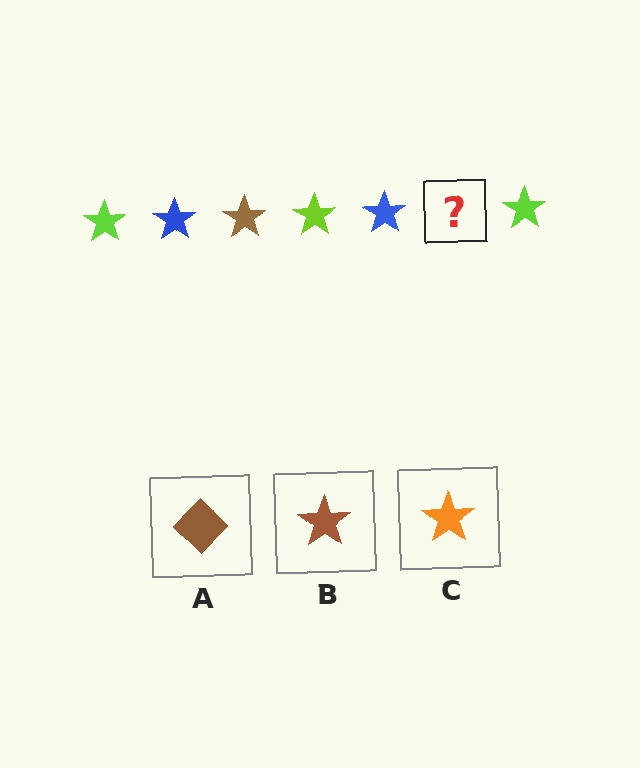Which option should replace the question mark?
Option B.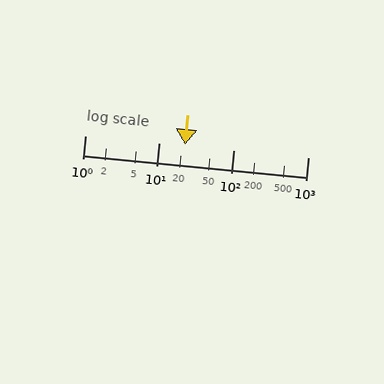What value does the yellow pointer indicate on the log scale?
The pointer indicates approximately 22.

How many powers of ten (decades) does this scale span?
The scale spans 3 decades, from 1 to 1000.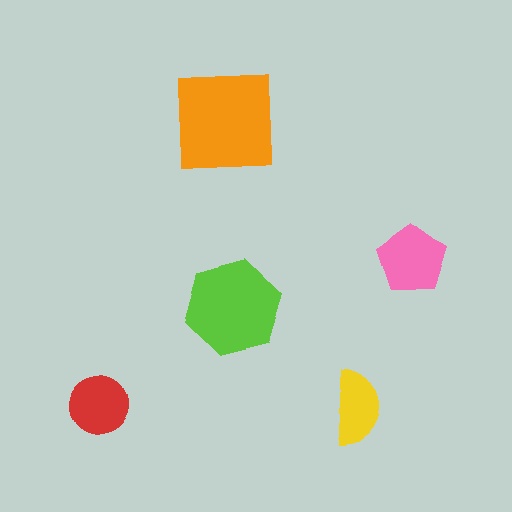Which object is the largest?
The orange square.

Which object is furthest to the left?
The red circle is leftmost.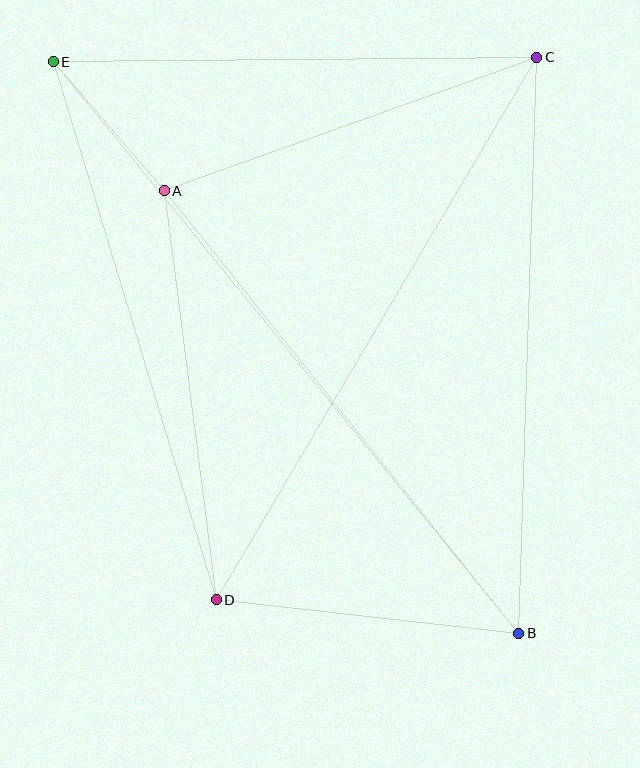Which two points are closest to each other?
Points A and E are closest to each other.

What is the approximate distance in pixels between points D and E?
The distance between D and E is approximately 562 pixels.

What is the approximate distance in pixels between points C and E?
The distance between C and E is approximately 483 pixels.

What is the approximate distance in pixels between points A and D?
The distance between A and D is approximately 413 pixels.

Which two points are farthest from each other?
Points B and E are farthest from each other.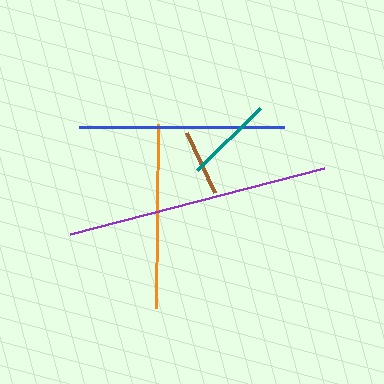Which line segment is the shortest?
The brown line is the shortest at approximately 66 pixels.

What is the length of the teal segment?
The teal segment is approximately 88 pixels long.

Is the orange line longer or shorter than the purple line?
The purple line is longer than the orange line.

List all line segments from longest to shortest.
From longest to shortest: purple, blue, orange, teal, brown.